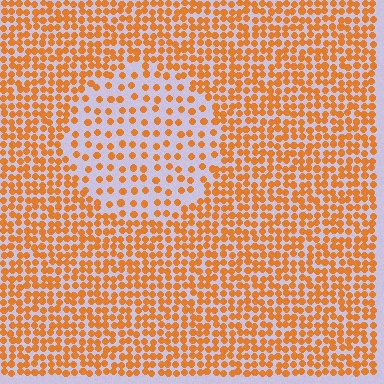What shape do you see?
I see a circle.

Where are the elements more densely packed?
The elements are more densely packed outside the circle boundary.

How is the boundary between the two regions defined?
The boundary is defined by a change in element density (approximately 2.2x ratio). All elements are the same color, size, and shape.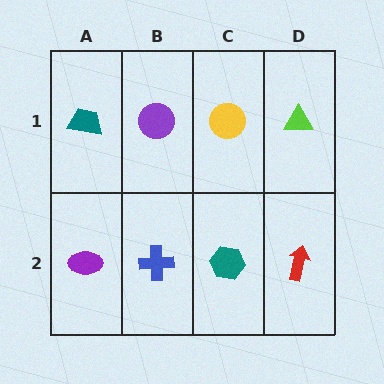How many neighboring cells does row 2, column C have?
3.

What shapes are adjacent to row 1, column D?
A red arrow (row 2, column D), a yellow circle (row 1, column C).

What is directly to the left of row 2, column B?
A purple ellipse.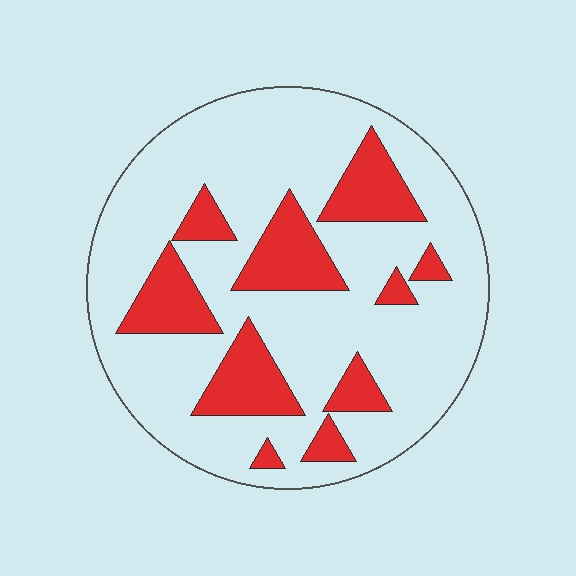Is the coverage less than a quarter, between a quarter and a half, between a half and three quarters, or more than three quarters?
Less than a quarter.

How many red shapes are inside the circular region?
10.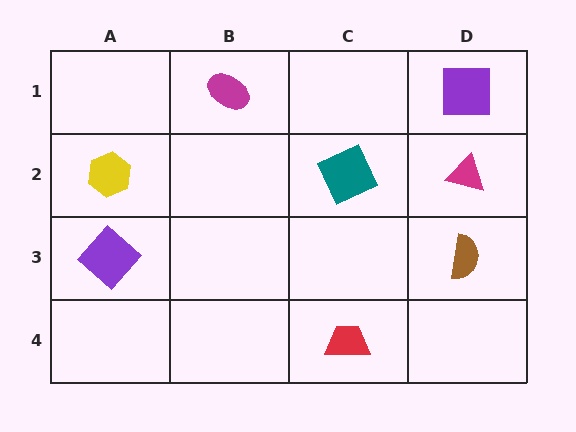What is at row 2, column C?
A teal square.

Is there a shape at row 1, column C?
No, that cell is empty.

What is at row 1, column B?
A magenta ellipse.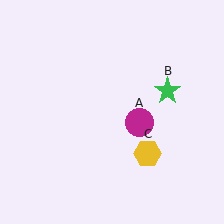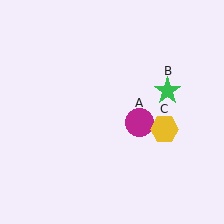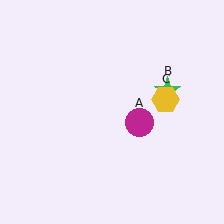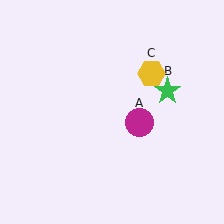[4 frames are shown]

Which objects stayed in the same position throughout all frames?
Magenta circle (object A) and green star (object B) remained stationary.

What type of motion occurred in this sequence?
The yellow hexagon (object C) rotated counterclockwise around the center of the scene.